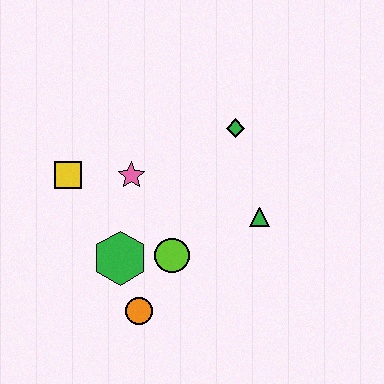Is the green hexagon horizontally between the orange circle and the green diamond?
No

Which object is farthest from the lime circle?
The green diamond is farthest from the lime circle.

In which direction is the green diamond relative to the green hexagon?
The green diamond is above the green hexagon.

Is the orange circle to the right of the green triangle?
No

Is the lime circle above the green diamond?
No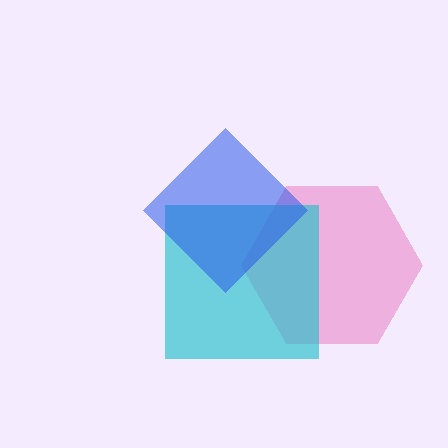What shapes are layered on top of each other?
The layered shapes are: a pink hexagon, a cyan square, a blue diamond.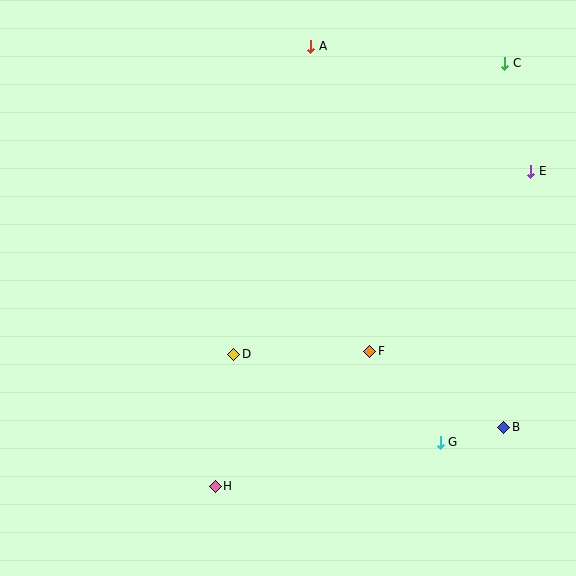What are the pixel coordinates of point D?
Point D is at (234, 354).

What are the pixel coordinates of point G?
Point G is at (440, 442).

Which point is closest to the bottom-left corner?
Point H is closest to the bottom-left corner.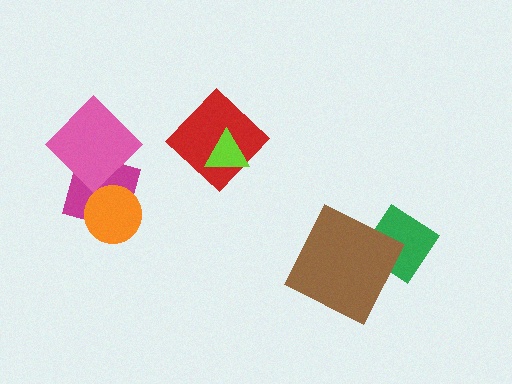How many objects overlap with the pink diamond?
1 object overlaps with the pink diamond.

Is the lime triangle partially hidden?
No, no other shape covers it.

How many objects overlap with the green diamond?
1 object overlaps with the green diamond.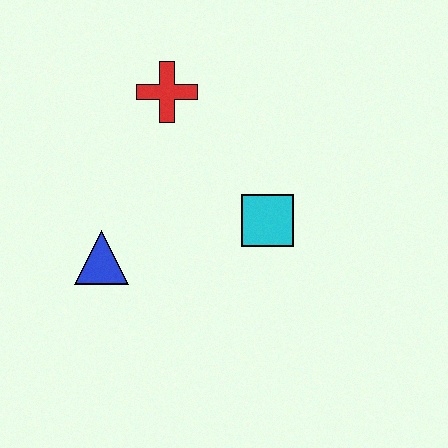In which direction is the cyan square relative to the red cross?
The cyan square is below the red cross.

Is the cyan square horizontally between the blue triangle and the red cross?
No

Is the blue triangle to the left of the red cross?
Yes